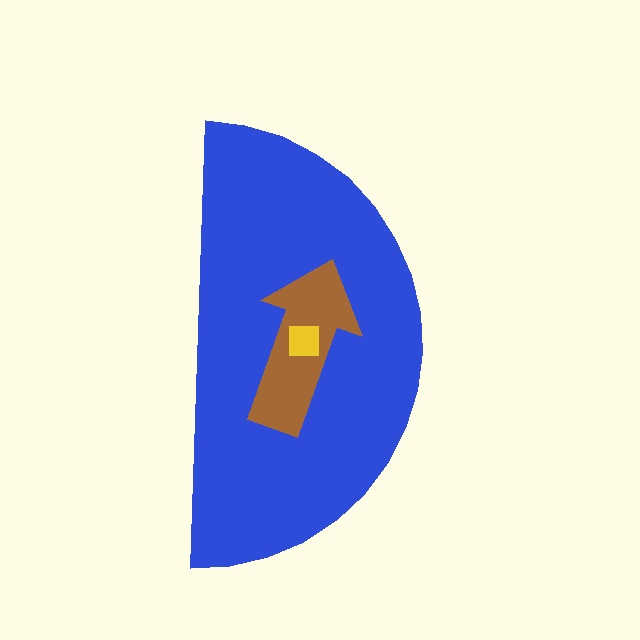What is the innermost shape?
The yellow square.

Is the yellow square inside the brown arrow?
Yes.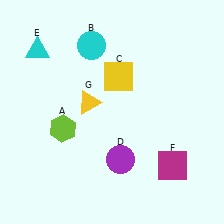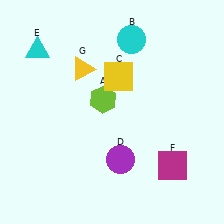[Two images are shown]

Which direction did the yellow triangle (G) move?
The yellow triangle (G) moved up.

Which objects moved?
The objects that moved are: the lime hexagon (A), the cyan circle (B), the yellow triangle (G).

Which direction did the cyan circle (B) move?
The cyan circle (B) moved right.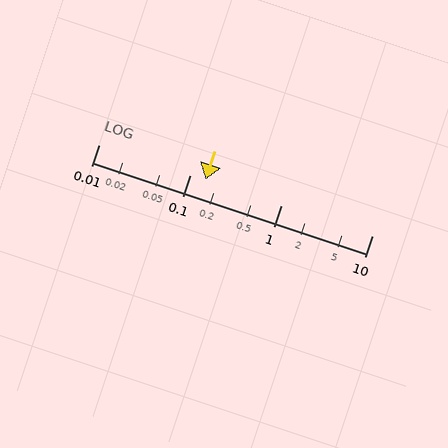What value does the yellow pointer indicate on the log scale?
The pointer indicates approximately 0.15.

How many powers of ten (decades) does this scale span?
The scale spans 3 decades, from 0.01 to 10.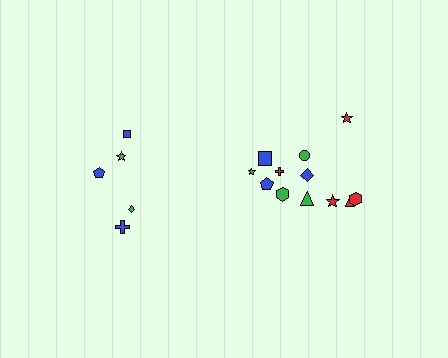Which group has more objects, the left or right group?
The right group.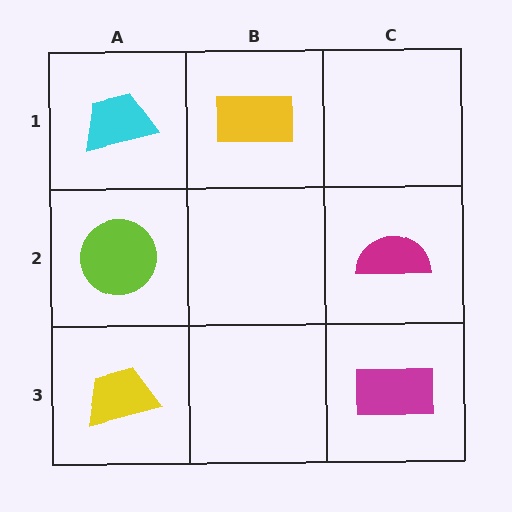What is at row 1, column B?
A yellow rectangle.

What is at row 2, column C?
A magenta semicircle.